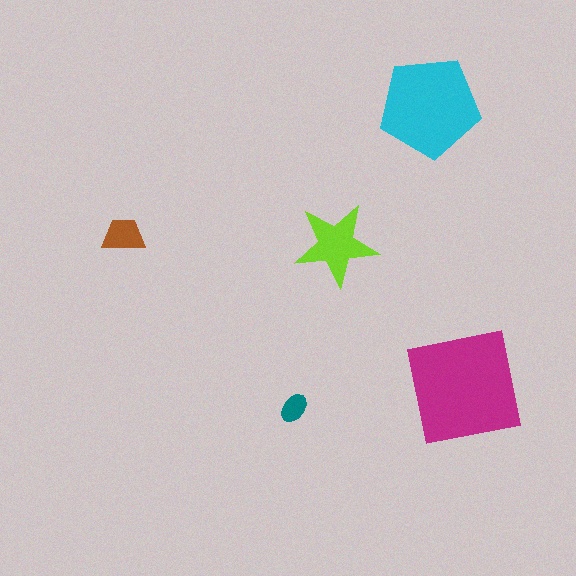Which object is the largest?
The magenta square.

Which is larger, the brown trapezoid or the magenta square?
The magenta square.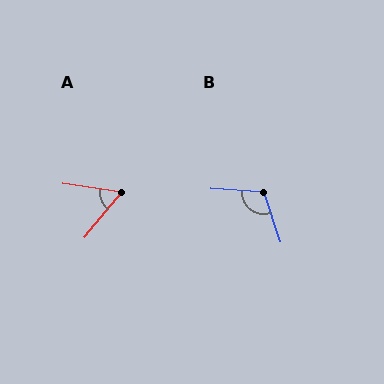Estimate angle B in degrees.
Approximately 113 degrees.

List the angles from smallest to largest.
A (59°), B (113°).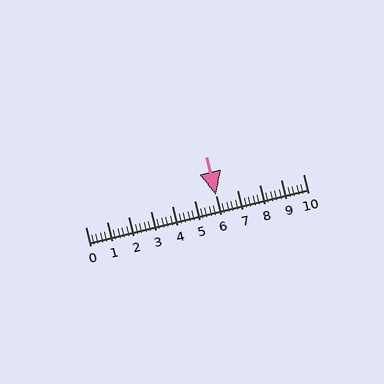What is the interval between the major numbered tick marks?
The major tick marks are spaced 1 units apart.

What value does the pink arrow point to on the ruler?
The pink arrow points to approximately 6.0.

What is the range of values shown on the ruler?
The ruler shows values from 0 to 10.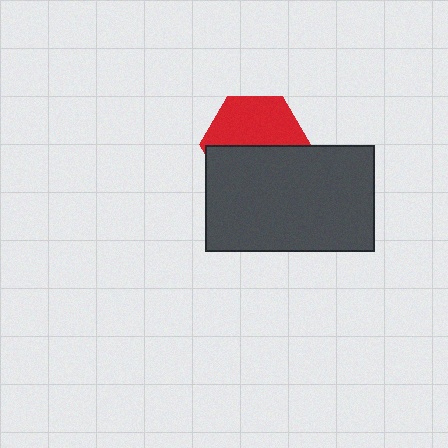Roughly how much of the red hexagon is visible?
About half of it is visible (roughly 52%).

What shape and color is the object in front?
The object in front is a dark gray rectangle.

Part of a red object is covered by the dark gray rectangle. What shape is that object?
It is a hexagon.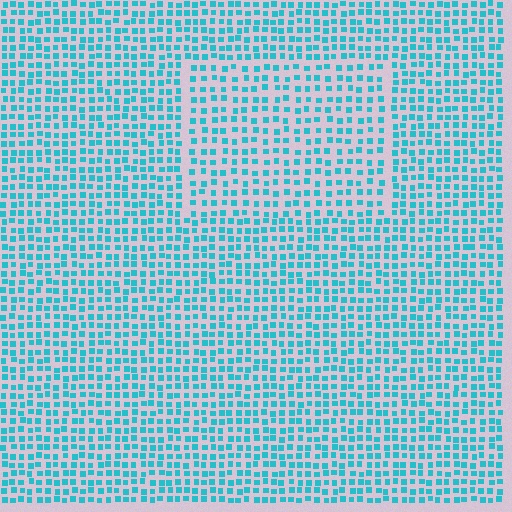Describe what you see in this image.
The image contains small cyan elements arranged at two different densities. A rectangle-shaped region is visible where the elements are less densely packed than the surrounding area.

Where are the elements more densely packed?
The elements are more densely packed outside the rectangle boundary.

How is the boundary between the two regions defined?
The boundary is defined by a change in element density (approximately 1.4x ratio). All elements are the same color, size, and shape.